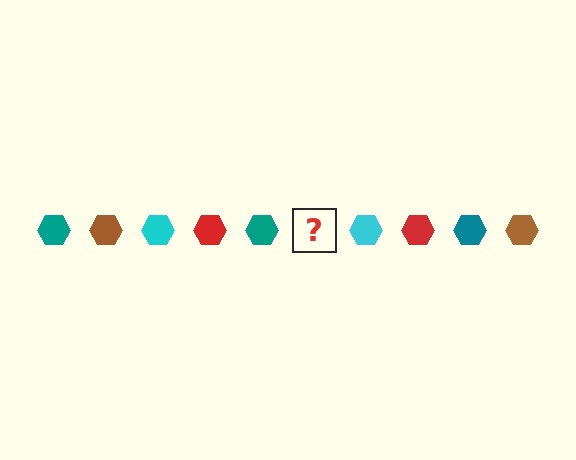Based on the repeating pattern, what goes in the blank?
The blank should be a brown hexagon.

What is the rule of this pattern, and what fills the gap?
The rule is that the pattern cycles through teal, brown, cyan, red hexagons. The gap should be filled with a brown hexagon.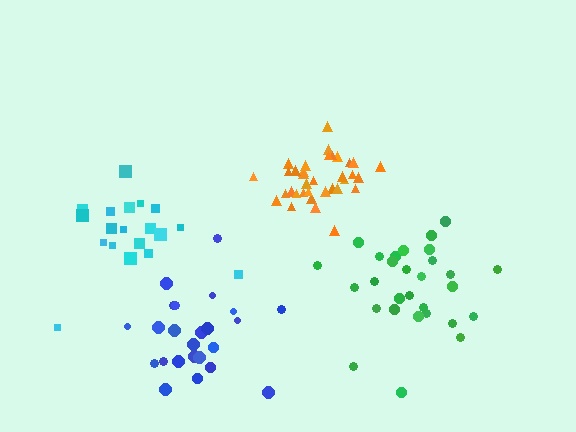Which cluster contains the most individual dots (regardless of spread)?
Orange (35).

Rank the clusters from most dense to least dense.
orange, cyan, blue, green.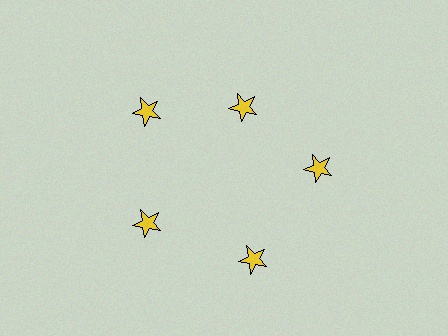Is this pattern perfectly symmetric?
No. The 5 yellow stars are arranged in a ring, but one element near the 1 o'clock position is pulled inward toward the center, breaking the 5-fold rotational symmetry.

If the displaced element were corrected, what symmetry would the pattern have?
It would have 5-fold rotational symmetry — the pattern would map onto itself every 72 degrees.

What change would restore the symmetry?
The symmetry would be restored by moving it outward, back onto the ring so that all 5 stars sit at equal angles and equal distance from the center.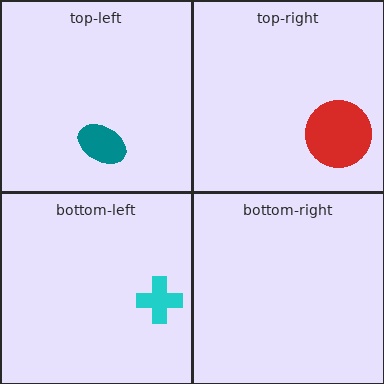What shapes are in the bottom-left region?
The cyan cross.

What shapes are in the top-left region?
The teal ellipse.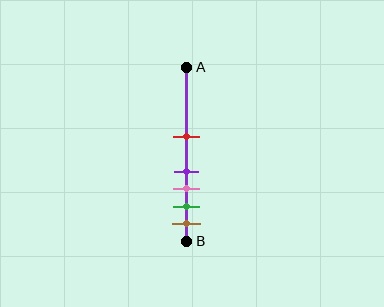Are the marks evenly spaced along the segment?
No, the marks are not evenly spaced.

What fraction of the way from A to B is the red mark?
The red mark is approximately 40% (0.4) of the way from A to B.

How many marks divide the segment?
There are 5 marks dividing the segment.